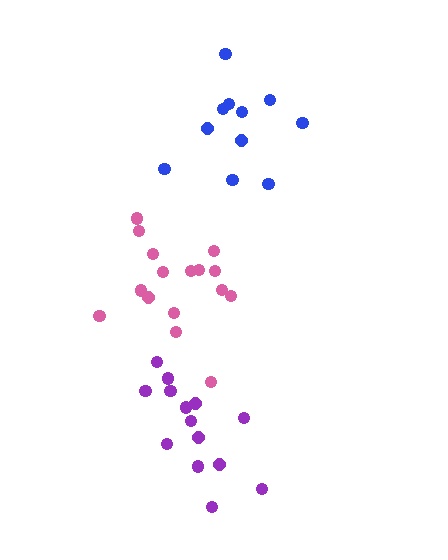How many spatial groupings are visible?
There are 3 spatial groupings.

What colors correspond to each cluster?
The clusters are colored: purple, blue, pink.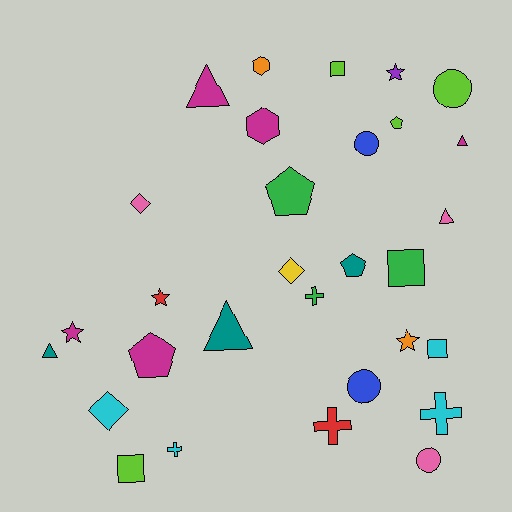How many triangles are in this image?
There are 5 triangles.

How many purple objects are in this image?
There is 1 purple object.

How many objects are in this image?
There are 30 objects.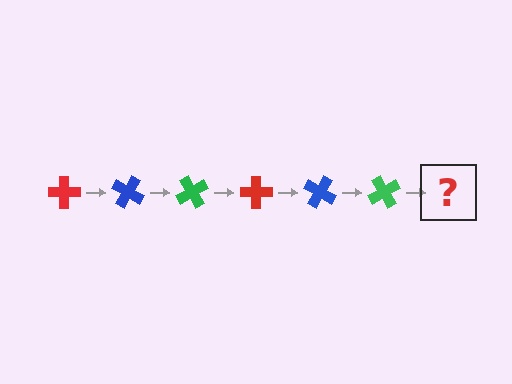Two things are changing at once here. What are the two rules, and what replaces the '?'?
The two rules are that it rotates 30 degrees each step and the color cycles through red, blue, and green. The '?' should be a red cross, rotated 180 degrees from the start.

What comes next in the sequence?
The next element should be a red cross, rotated 180 degrees from the start.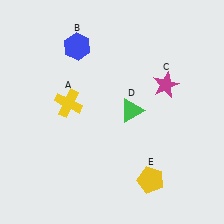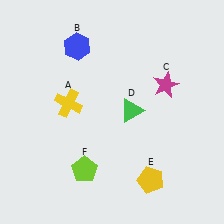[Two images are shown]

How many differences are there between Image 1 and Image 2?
There is 1 difference between the two images.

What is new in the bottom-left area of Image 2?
A lime pentagon (F) was added in the bottom-left area of Image 2.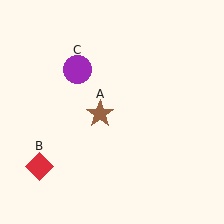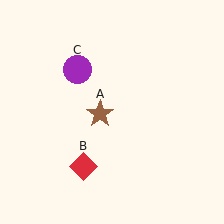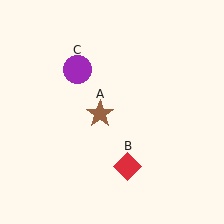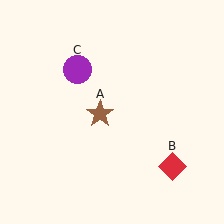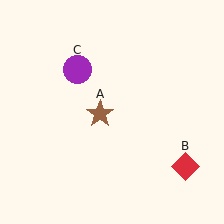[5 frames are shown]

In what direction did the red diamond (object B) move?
The red diamond (object B) moved right.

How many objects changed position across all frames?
1 object changed position: red diamond (object B).